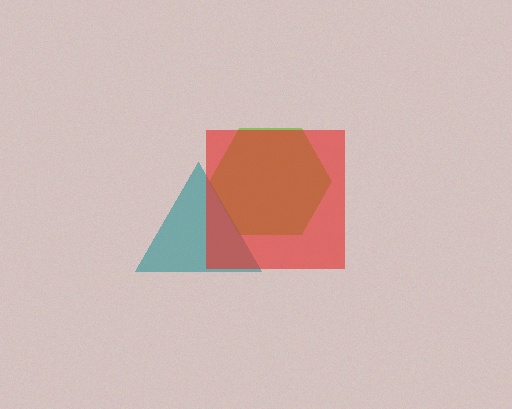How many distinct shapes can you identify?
There are 3 distinct shapes: a lime hexagon, a teal triangle, a red square.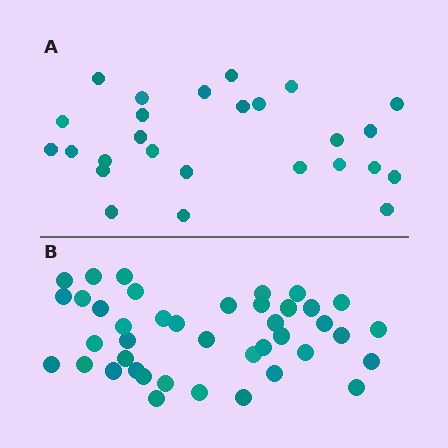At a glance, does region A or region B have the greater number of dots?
Region B (the bottom region) has more dots.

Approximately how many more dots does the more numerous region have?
Region B has approximately 15 more dots than region A.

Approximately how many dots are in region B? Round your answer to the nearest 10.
About 40 dots. (The exact count is 41, which rounds to 40.)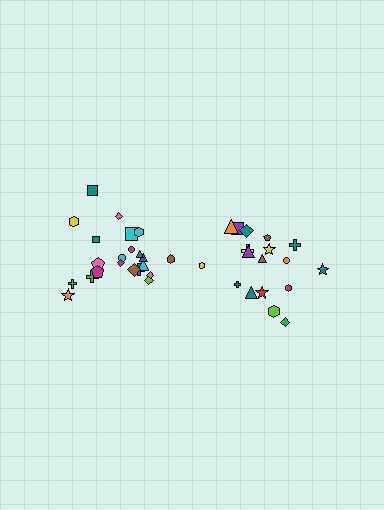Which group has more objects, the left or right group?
The left group.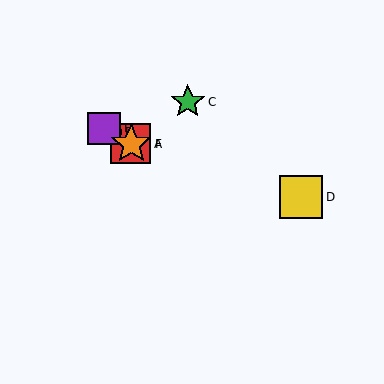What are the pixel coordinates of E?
Object E is at (104, 128).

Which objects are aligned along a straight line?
Objects A, B, E, F are aligned along a straight line.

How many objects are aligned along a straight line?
4 objects (A, B, E, F) are aligned along a straight line.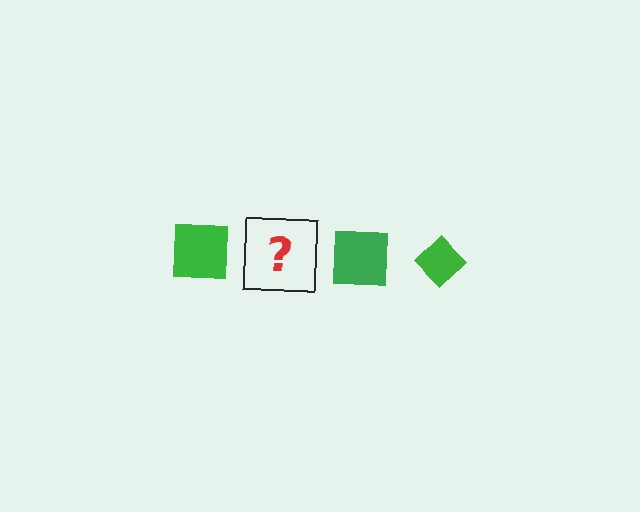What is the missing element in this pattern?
The missing element is a green diamond.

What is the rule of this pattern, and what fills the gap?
The rule is that the pattern cycles through square, diamond shapes in green. The gap should be filled with a green diamond.